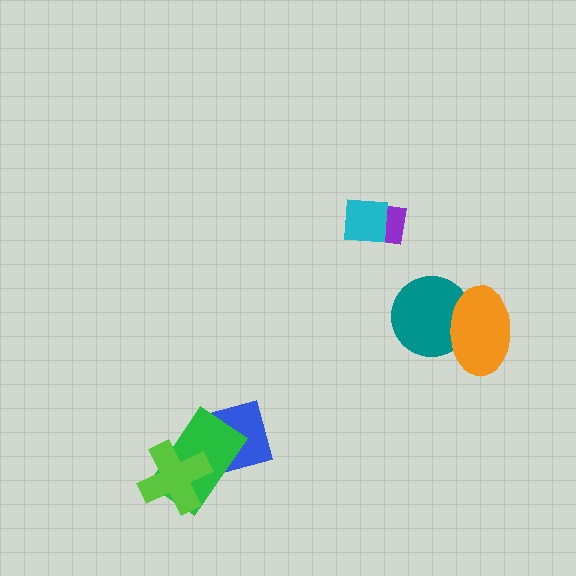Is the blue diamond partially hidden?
Yes, it is partially covered by another shape.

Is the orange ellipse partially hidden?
No, no other shape covers it.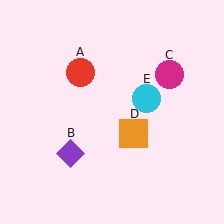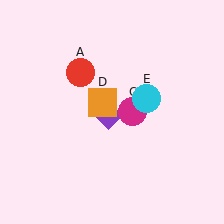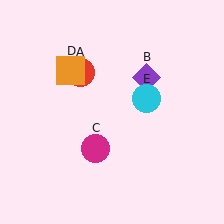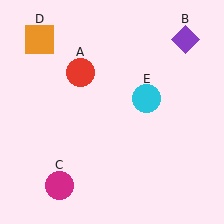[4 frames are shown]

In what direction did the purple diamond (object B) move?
The purple diamond (object B) moved up and to the right.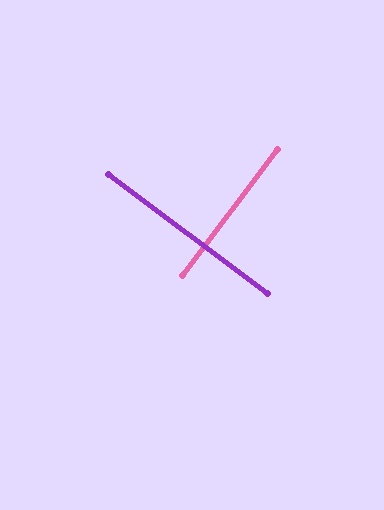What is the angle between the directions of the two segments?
Approximately 90 degrees.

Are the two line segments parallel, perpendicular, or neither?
Perpendicular — they meet at approximately 90°.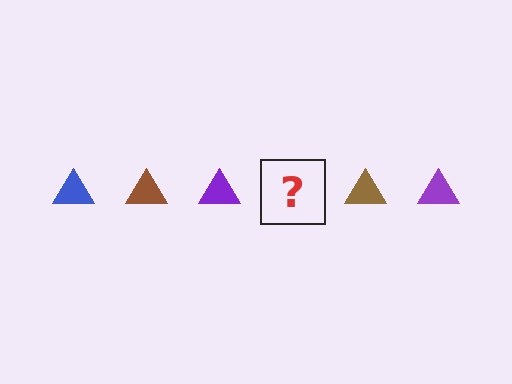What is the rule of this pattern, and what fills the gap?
The rule is that the pattern cycles through blue, brown, purple triangles. The gap should be filled with a blue triangle.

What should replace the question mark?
The question mark should be replaced with a blue triangle.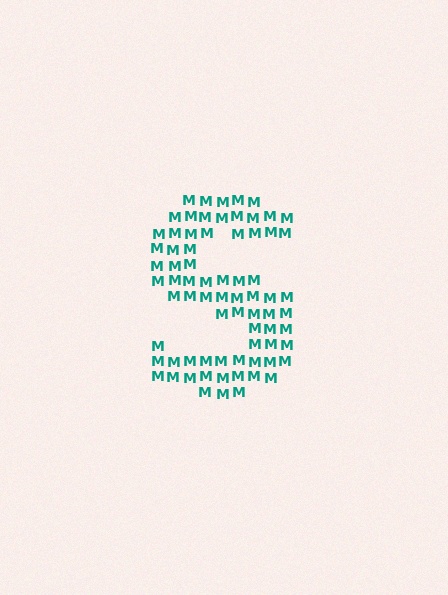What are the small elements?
The small elements are letter M's.